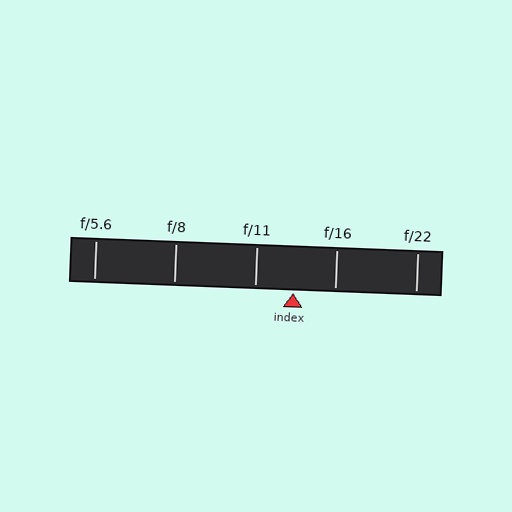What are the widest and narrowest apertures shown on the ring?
The widest aperture shown is f/5.6 and the narrowest is f/22.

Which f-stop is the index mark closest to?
The index mark is closest to f/11.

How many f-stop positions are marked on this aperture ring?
There are 5 f-stop positions marked.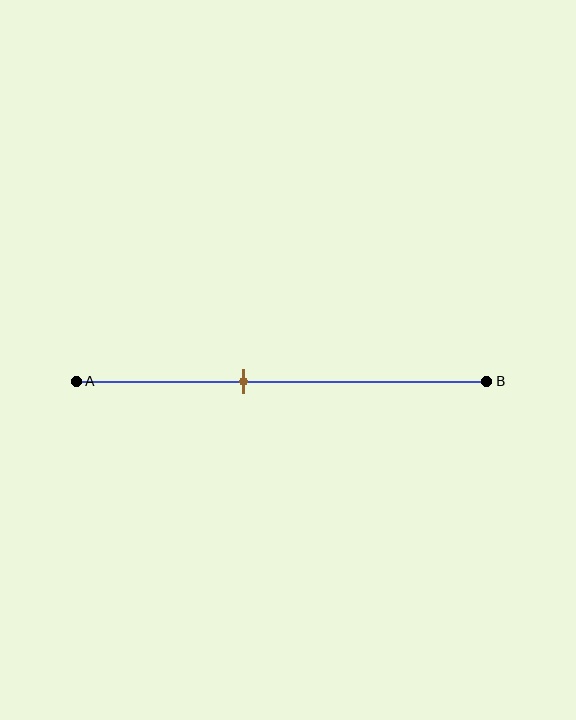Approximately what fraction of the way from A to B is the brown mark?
The brown mark is approximately 40% of the way from A to B.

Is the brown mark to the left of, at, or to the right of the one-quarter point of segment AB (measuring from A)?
The brown mark is to the right of the one-quarter point of segment AB.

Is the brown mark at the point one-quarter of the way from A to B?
No, the mark is at about 40% from A, not at the 25% one-quarter point.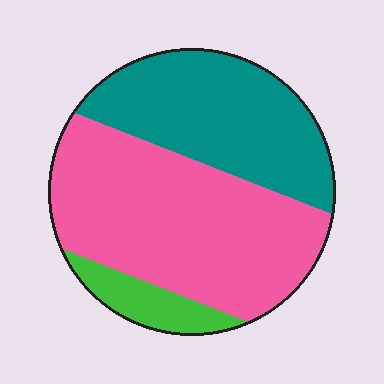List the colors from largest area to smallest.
From largest to smallest: pink, teal, green.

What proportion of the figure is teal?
Teal takes up about three eighths (3/8) of the figure.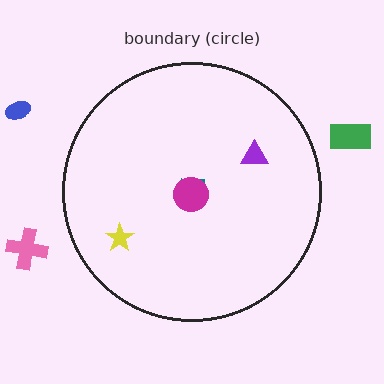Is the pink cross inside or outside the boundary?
Outside.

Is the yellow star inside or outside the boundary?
Inside.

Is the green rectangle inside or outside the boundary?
Outside.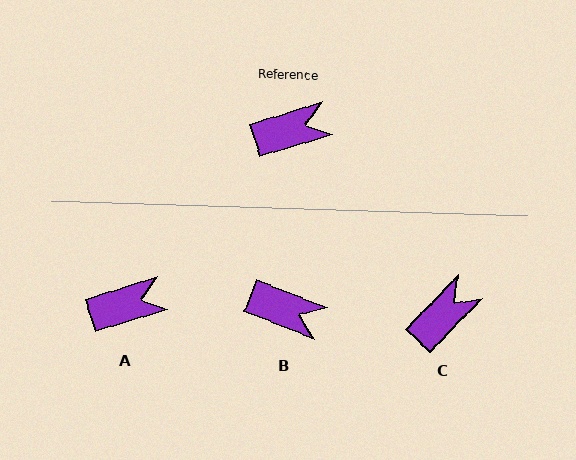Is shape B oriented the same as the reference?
No, it is off by about 39 degrees.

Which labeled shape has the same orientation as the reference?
A.